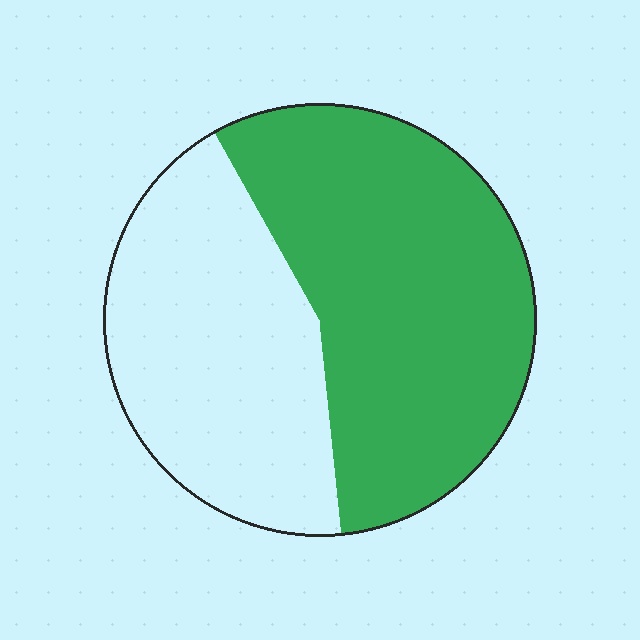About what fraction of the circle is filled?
About three fifths (3/5).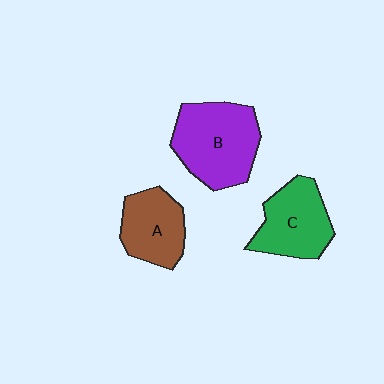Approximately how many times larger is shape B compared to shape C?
Approximately 1.3 times.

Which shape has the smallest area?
Shape A (brown).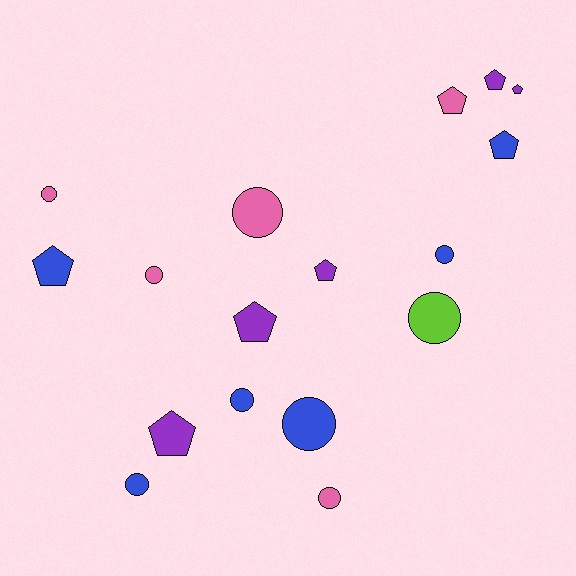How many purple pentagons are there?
There are 5 purple pentagons.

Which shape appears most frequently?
Circle, with 9 objects.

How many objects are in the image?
There are 17 objects.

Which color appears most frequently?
Blue, with 6 objects.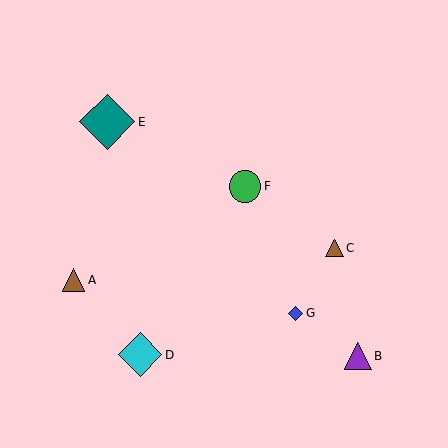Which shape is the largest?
The teal diamond (labeled E) is the largest.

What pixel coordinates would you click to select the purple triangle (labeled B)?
Click at (358, 356) to select the purple triangle B.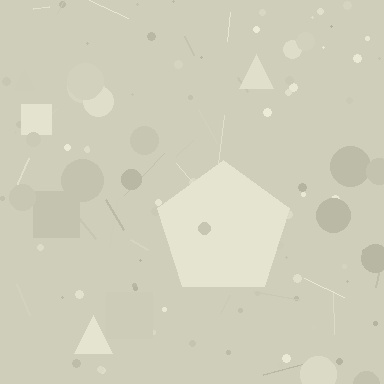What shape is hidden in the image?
A pentagon is hidden in the image.